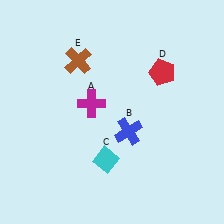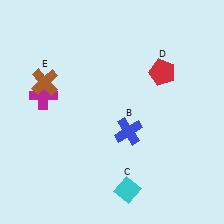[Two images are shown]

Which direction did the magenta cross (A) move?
The magenta cross (A) moved left.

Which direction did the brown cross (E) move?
The brown cross (E) moved left.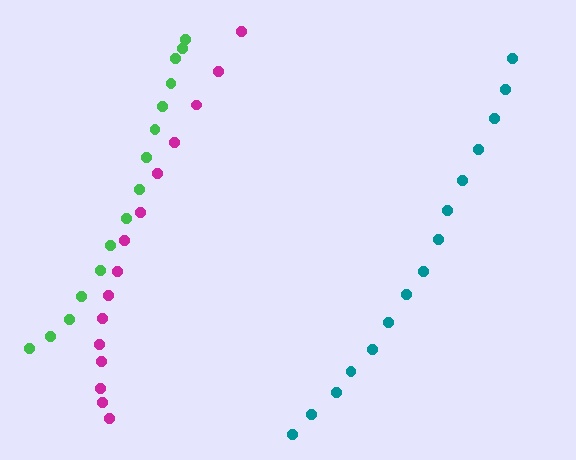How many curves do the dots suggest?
There are 3 distinct paths.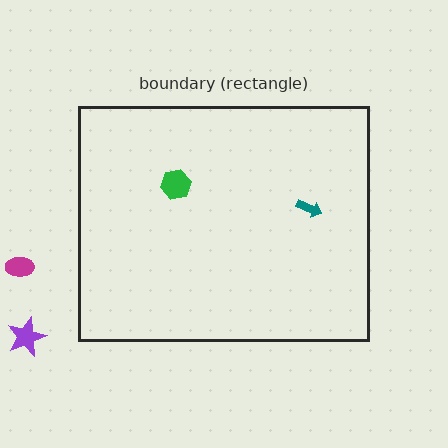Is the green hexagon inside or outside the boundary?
Inside.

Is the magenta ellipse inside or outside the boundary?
Outside.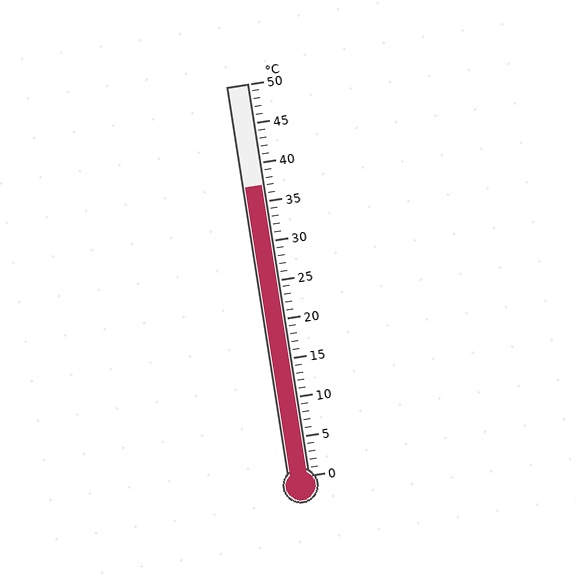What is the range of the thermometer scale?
The thermometer scale ranges from 0°C to 50°C.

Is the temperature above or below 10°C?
The temperature is above 10°C.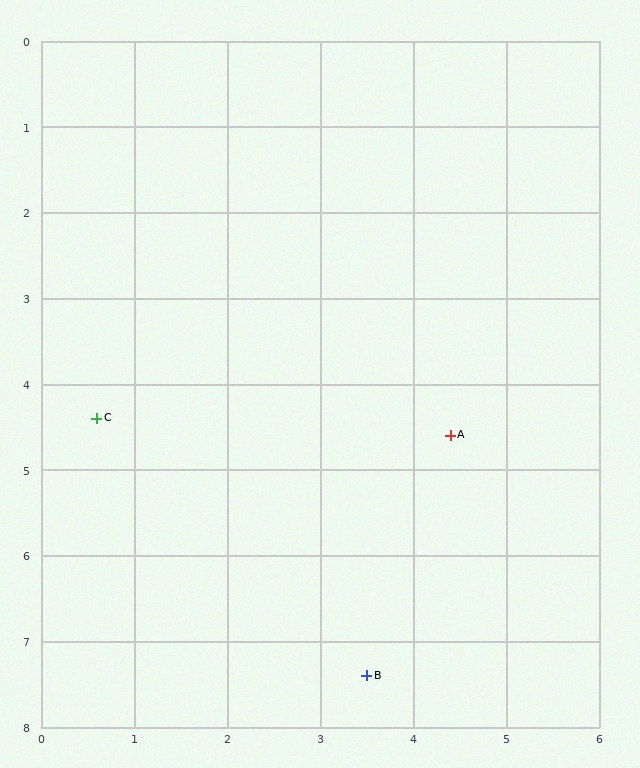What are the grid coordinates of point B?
Point B is at approximately (3.5, 7.4).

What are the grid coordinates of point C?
Point C is at approximately (0.6, 4.4).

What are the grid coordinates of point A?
Point A is at approximately (4.4, 4.6).